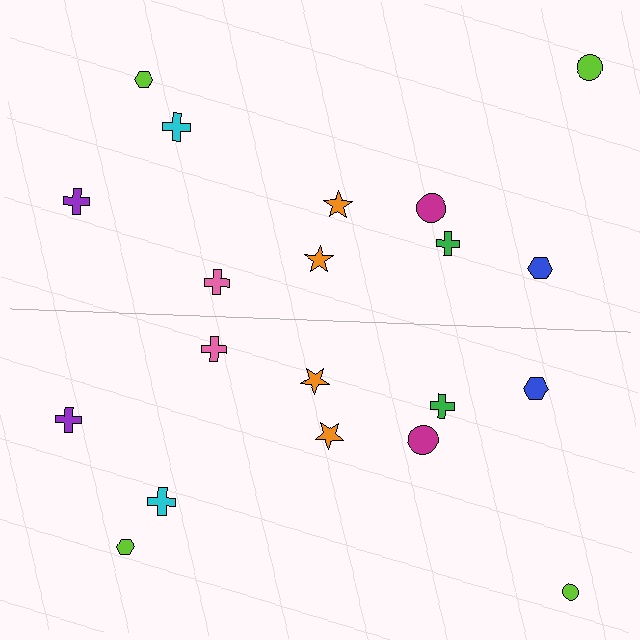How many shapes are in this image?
There are 20 shapes in this image.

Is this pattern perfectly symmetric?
No, the pattern is not perfectly symmetric. The lime circle on the bottom side has a different size than its mirror counterpart.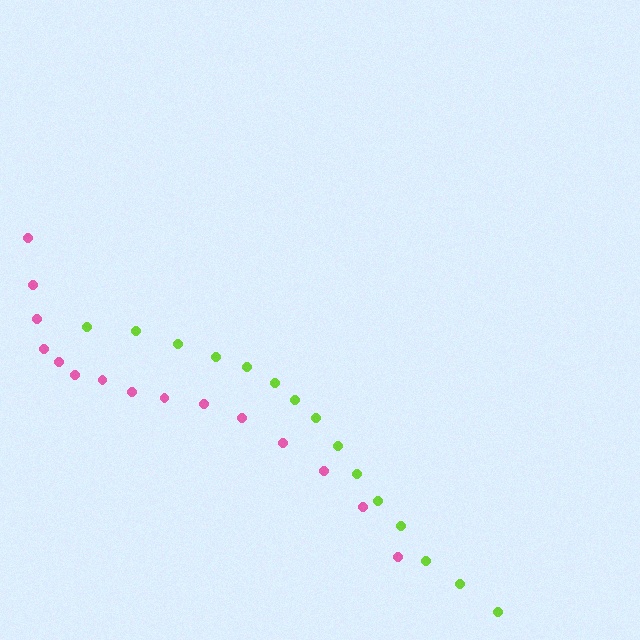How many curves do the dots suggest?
There are 2 distinct paths.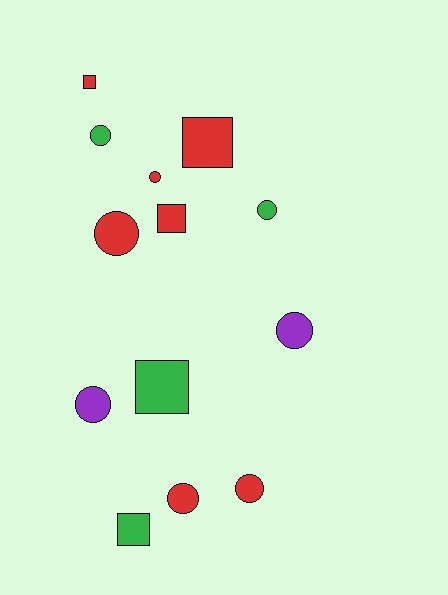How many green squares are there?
There are 2 green squares.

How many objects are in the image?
There are 13 objects.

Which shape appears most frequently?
Circle, with 8 objects.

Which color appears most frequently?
Red, with 7 objects.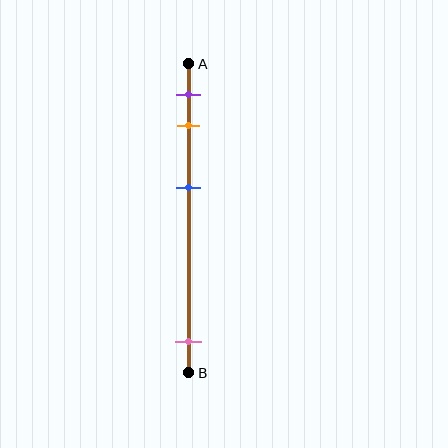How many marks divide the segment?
There are 4 marks dividing the segment.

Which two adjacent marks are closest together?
The purple and orange marks are the closest adjacent pair.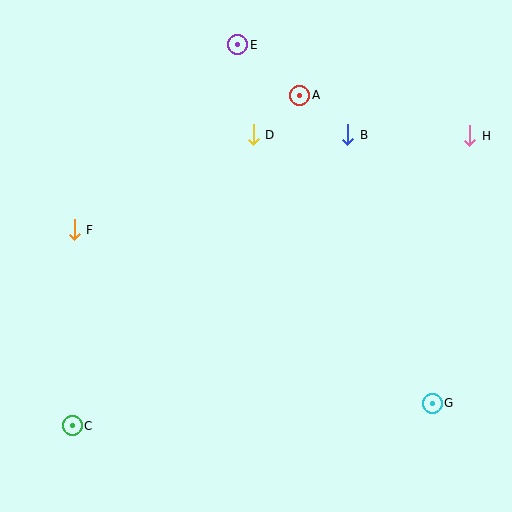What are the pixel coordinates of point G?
Point G is at (432, 403).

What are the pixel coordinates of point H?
Point H is at (470, 136).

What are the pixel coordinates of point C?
Point C is at (72, 426).